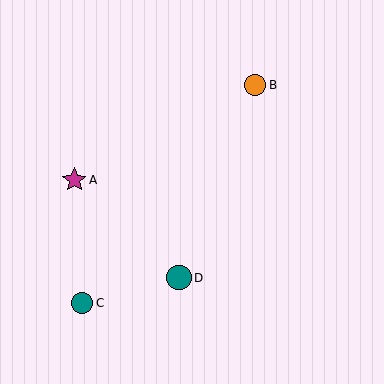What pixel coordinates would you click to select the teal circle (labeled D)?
Click at (179, 278) to select the teal circle D.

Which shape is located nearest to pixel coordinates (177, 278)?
The teal circle (labeled D) at (179, 278) is nearest to that location.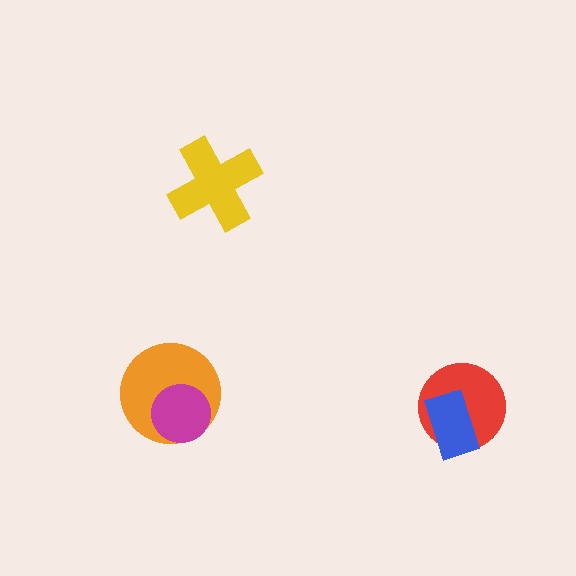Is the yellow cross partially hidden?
No, no other shape covers it.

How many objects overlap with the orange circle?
1 object overlaps with the orange circle.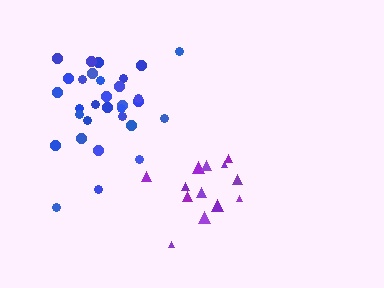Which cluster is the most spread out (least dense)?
Purple.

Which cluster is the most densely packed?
Blue.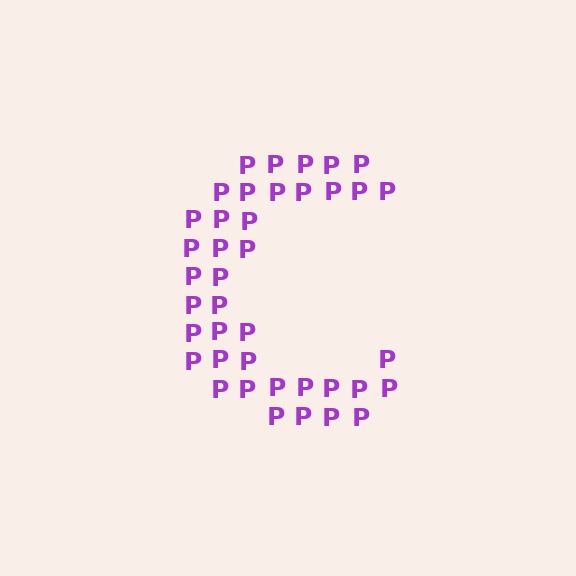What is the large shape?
The large shape is the letter C.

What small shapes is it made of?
It is made of small letter P's.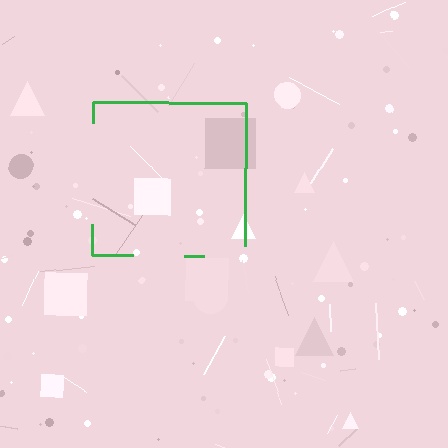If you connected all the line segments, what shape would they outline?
They would outline a square.